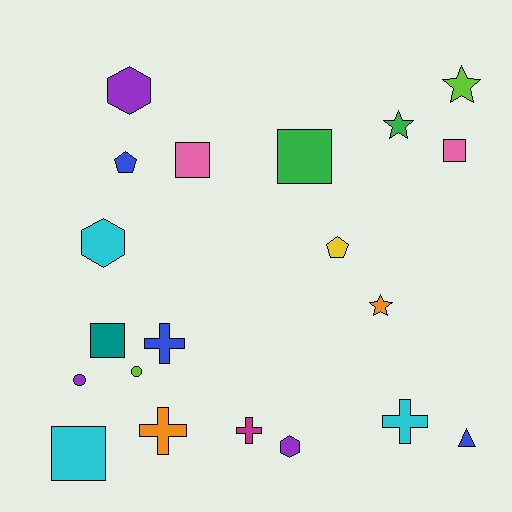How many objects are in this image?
There are 20 objects.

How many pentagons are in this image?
There are 2 pentagons.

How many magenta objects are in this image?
There is 1 magenta object.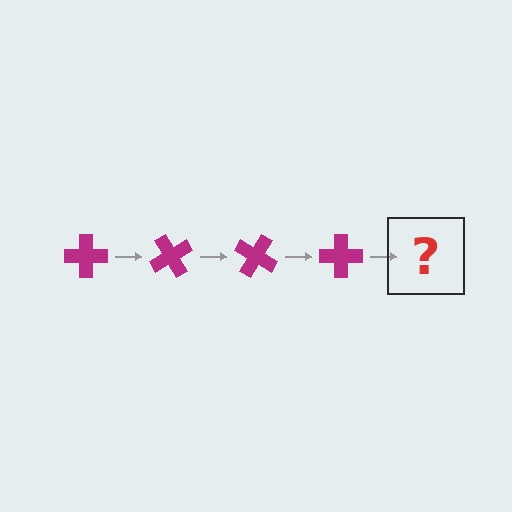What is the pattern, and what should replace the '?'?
The pattern is that the cross rotates 60 degrees each step. The '?' should be a magenta cross rotated 240 degrees.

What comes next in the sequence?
The next element should be a magenta cross rotated 240 degrees.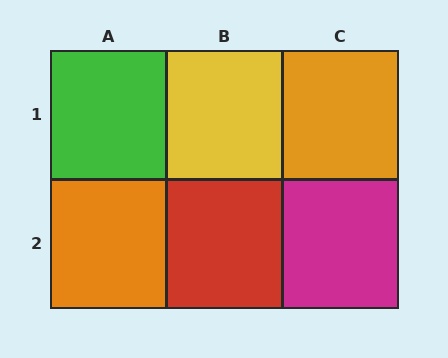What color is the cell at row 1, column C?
Orange.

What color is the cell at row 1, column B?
Yellow.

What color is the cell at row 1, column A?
Green.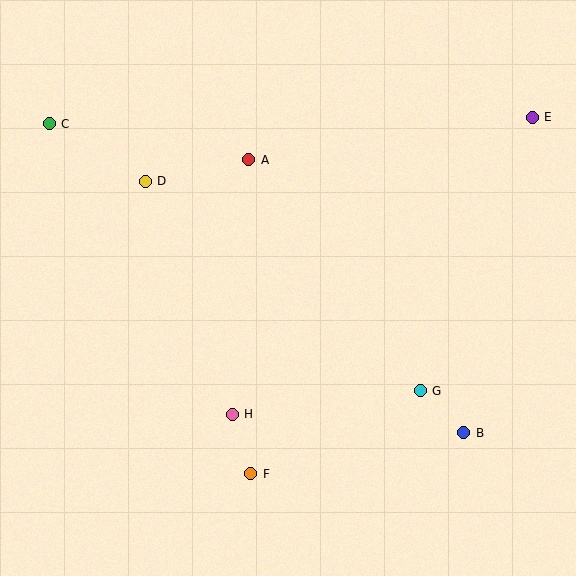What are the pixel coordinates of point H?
Point H is at (232, 414).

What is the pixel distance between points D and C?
The distance between D and C is 112 pixels.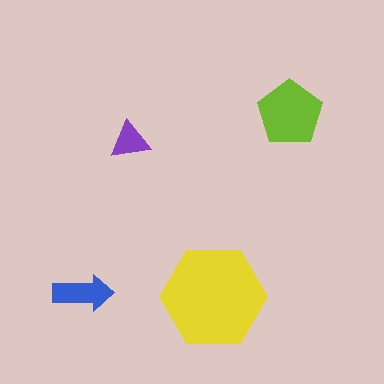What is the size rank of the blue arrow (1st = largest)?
3rd.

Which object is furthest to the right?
The lime pentagon is rightmost.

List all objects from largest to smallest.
The yellow hexagon, the lime pentagon, the blue arrow, the purple triangle.